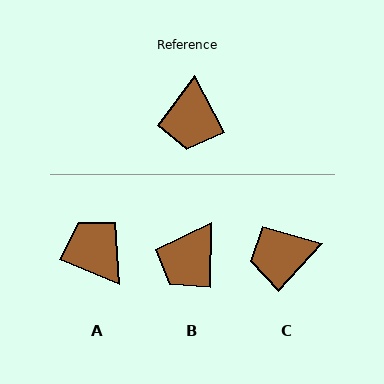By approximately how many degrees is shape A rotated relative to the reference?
Approximately 141 degrees clockwise.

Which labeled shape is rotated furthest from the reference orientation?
A, about 141 degrees away.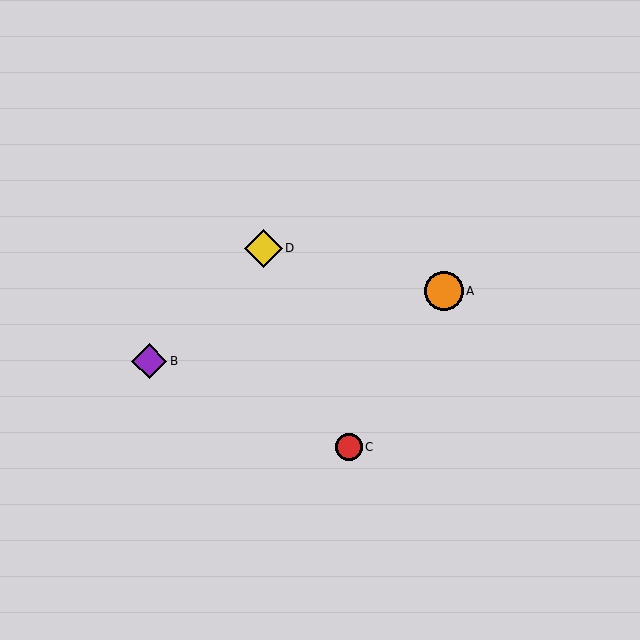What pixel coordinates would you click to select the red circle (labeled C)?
Click at (349, 447) to select the red circle C.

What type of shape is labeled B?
Shape B is a purple diamond.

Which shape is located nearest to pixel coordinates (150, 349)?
The purple diamond (labeled B) at (149, 361) is nearest to that location.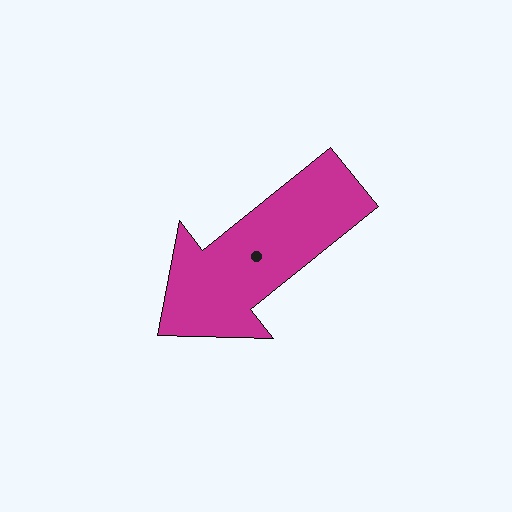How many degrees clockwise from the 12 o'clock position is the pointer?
Approximately 231 degrees.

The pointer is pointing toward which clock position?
Roughly 8 o'clock.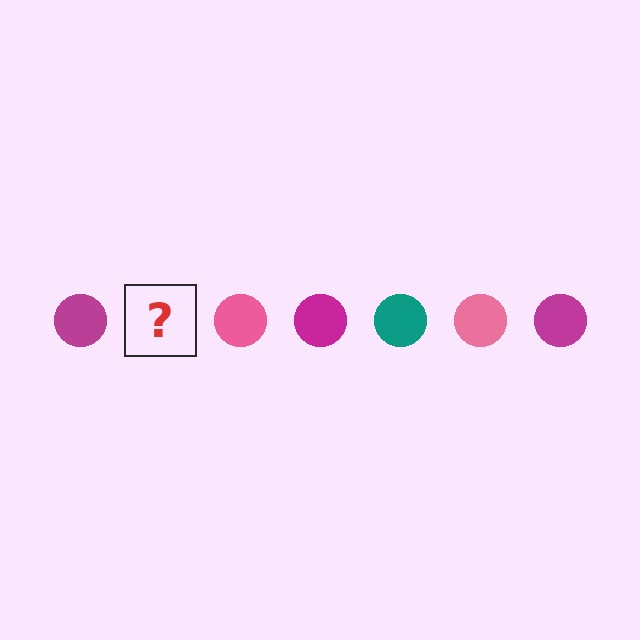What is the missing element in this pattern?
The missing element is a teal circle.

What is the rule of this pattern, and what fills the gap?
The rule is that the pattern cycles through magenta, teal, pink circles. The gap should be filled with a teal circle.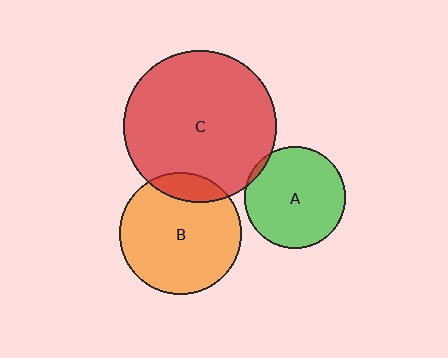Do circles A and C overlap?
Yes.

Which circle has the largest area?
Circle C (red).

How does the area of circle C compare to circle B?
Approximately 1.6 times.